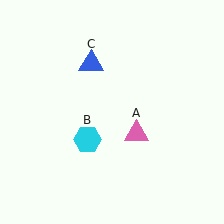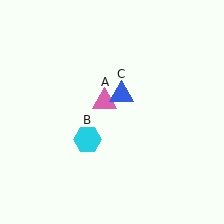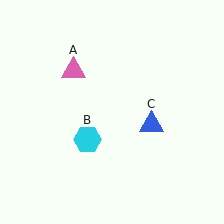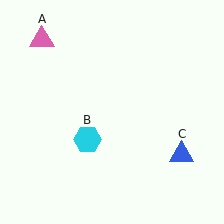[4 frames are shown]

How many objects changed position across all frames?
2 objects changed position: pink triangle (object A), blue triangle (object C).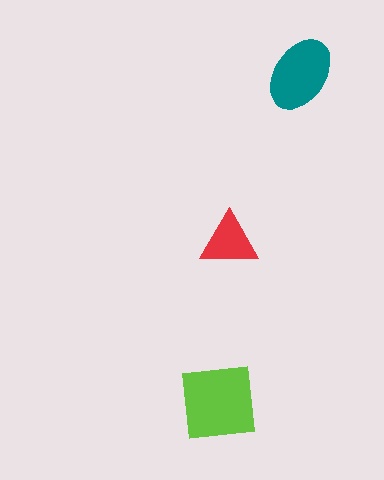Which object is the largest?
The lime square.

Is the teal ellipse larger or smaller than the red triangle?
Larger.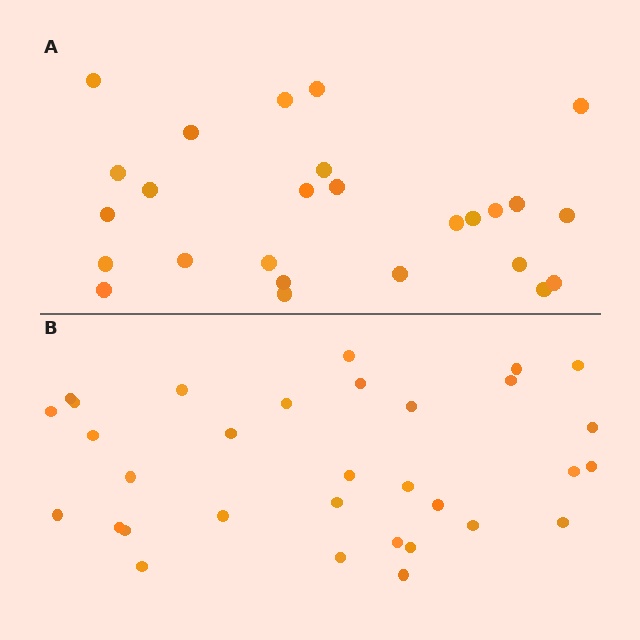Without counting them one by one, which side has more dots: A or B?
Region B (the bottom region) has more dots.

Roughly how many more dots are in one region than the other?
Region B has about 6 more dots than region A.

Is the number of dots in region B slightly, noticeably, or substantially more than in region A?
Region B has only slightly more — the two regions are fairly close. The ratio is roughly 1.2 to 1.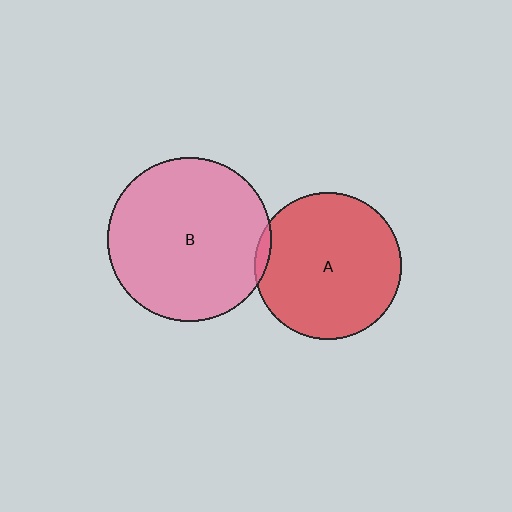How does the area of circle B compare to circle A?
Approximately 1.2 times.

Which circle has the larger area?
Circle B (pink).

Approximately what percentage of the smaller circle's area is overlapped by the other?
Approximately 5%.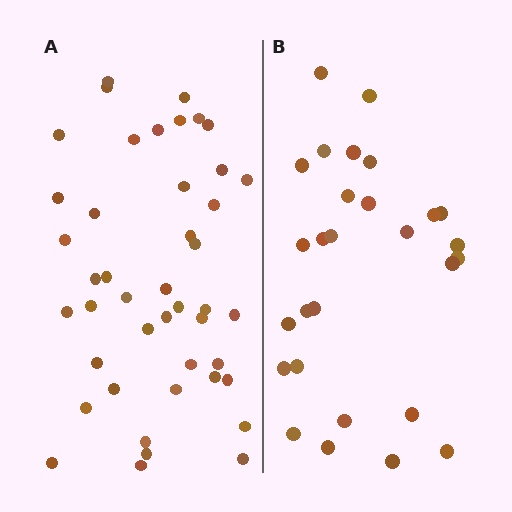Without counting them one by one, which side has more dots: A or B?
Region A (the left region) has more dots.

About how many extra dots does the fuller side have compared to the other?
Region A has approximately 15 more dots than region B.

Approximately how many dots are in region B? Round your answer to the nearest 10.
About 30 dots. (The exact count is 28, which rounds to 30.)